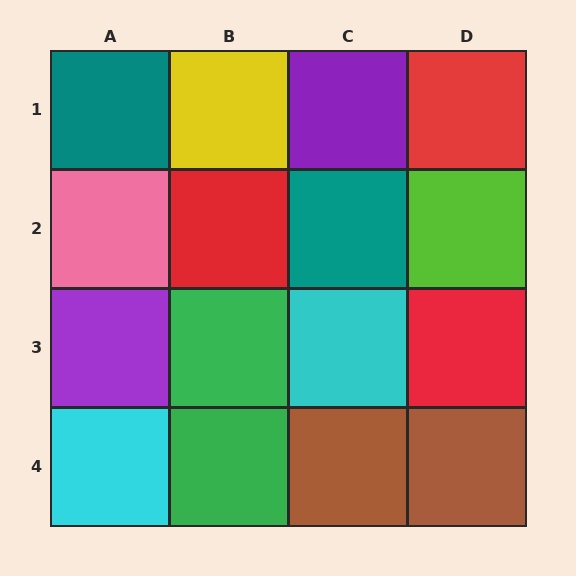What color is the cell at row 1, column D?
Red.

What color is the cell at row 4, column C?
Brown.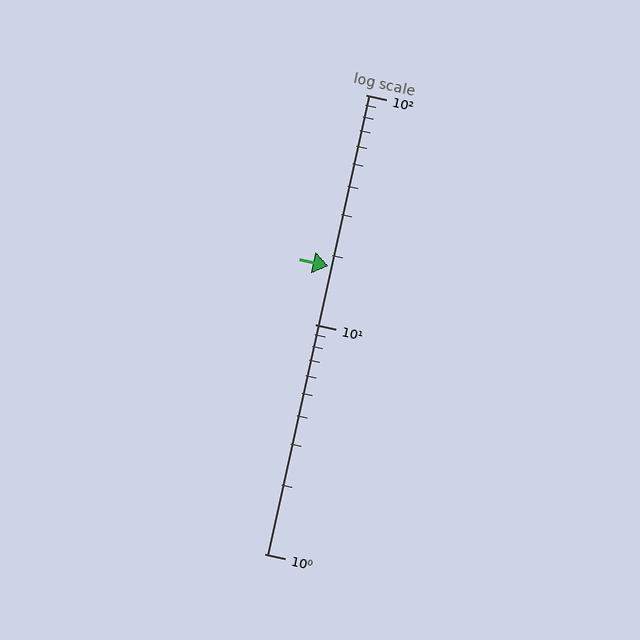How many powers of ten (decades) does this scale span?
The scale spans 2 decades, from 1 to 100.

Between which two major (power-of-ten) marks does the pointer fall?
The pointer is between 10 and 100.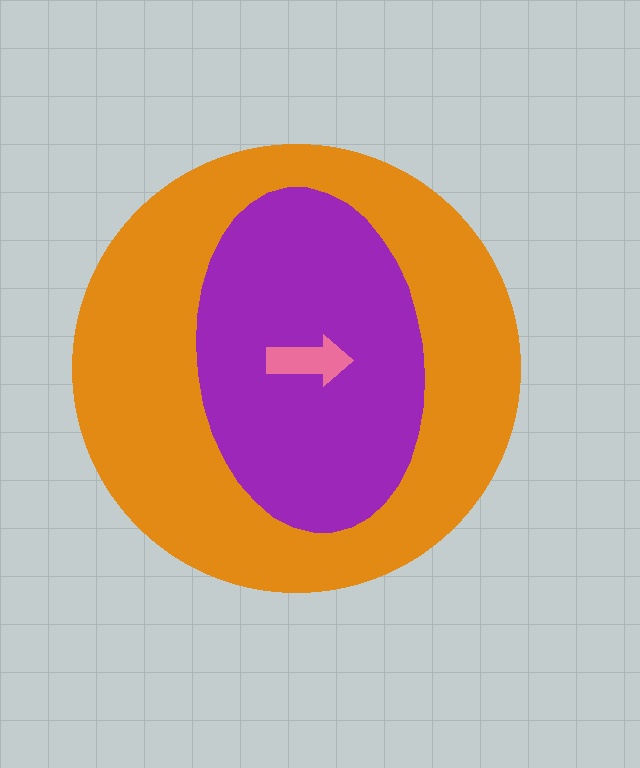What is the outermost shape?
The orange circle.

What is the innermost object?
The pink arrow.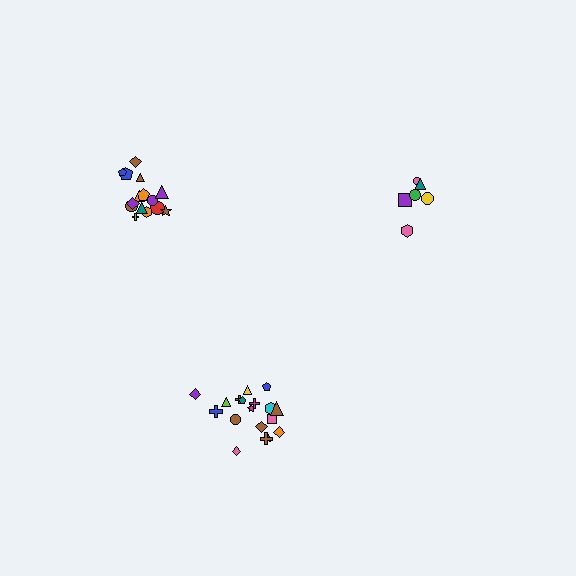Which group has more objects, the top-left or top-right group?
The top-left group.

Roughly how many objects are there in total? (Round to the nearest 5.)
Roughly 40 objects in total.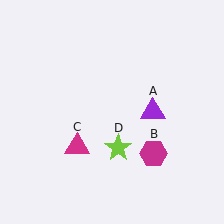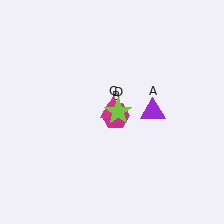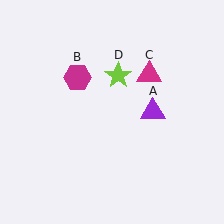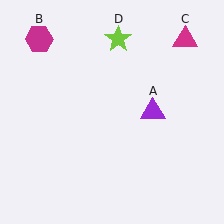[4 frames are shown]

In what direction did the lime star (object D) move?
The lime star (object D) moved up.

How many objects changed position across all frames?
3 objects changed position: magenta hexagon (object B), magenta triangle (object C), lime star (object D).